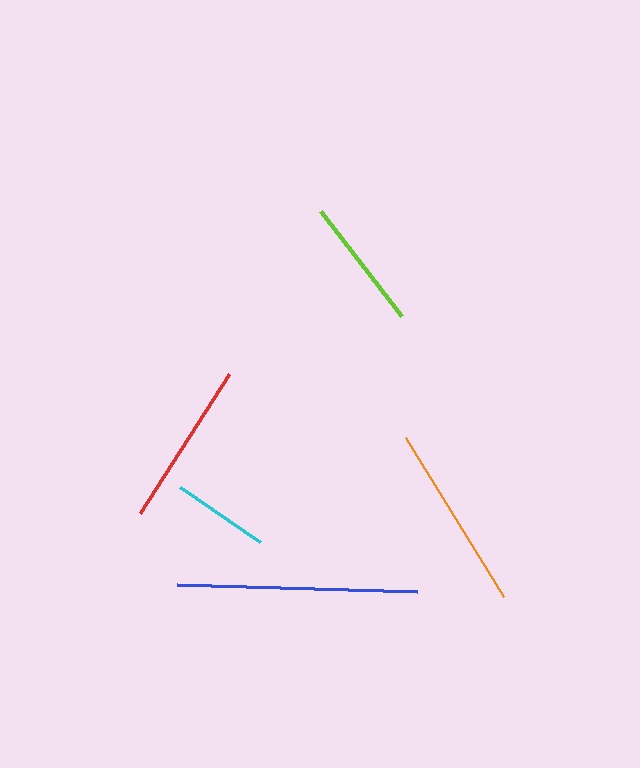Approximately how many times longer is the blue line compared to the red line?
The blue line is approximately 1.5 times the length of the red line.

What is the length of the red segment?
The red segment is approximately 164 pixels long.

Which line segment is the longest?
The blue line is the longest at approximately 241 pixels.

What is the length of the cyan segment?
The cyan segment is approximately 97 pixels long.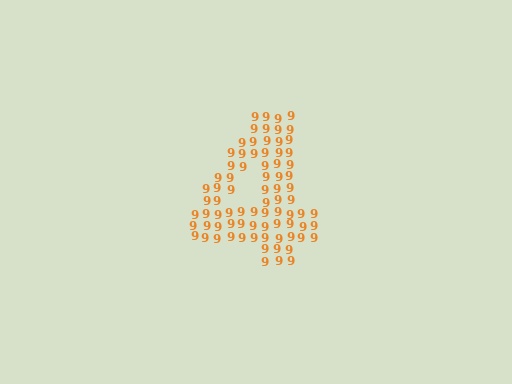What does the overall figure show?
The overall figure shows the digit 4.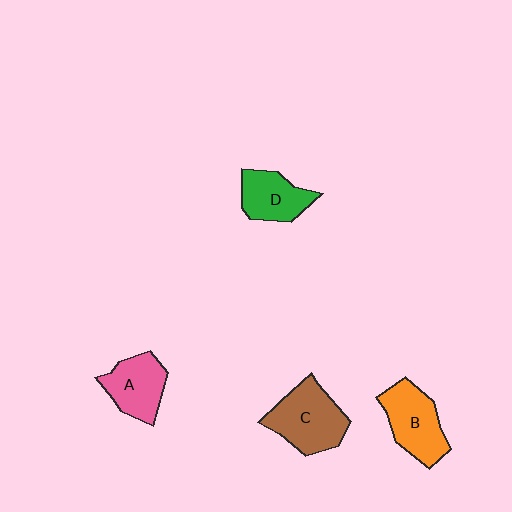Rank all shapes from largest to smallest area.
From largest to smallest: C (brown), B (orange), A (pink), D (green).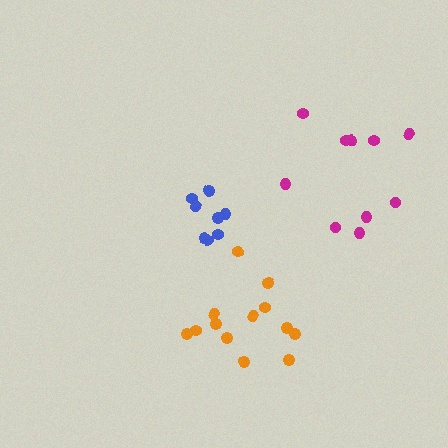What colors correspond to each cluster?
The clusters are colored: blue, magenta, orange.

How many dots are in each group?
Group 1: 8 dots, Group 2: 10 dots, Group 3: 13 dots (31 total).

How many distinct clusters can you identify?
There are 3 distinct clusters.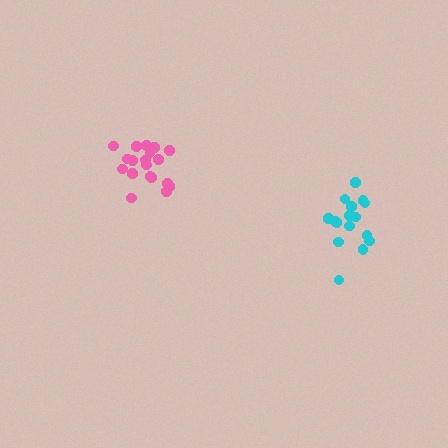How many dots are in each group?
Group 1: 16 dots, Group 2: 19 dots (35 total).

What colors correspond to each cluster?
The clusters are colored: cyan, pink.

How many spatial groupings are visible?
There are 2 spatial groupings.